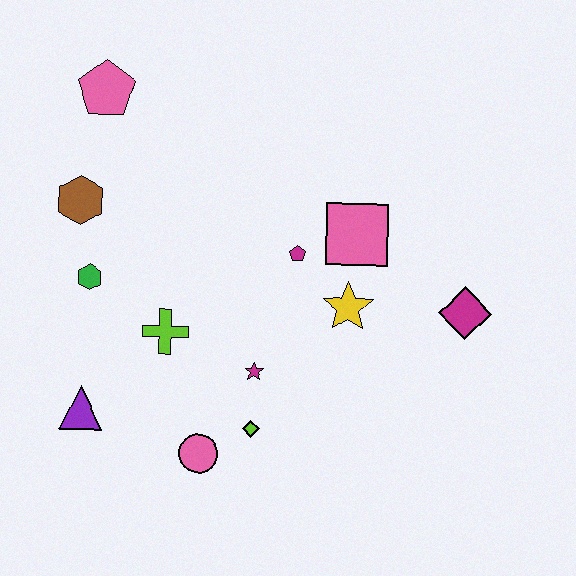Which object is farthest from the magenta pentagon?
The purple triangle is farthest from the magenta pentagon.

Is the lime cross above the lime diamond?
Yes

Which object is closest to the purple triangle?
The lime cross is closest to the purple triangle.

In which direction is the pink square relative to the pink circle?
The pink square is above the pink circle.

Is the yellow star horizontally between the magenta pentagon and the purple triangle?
No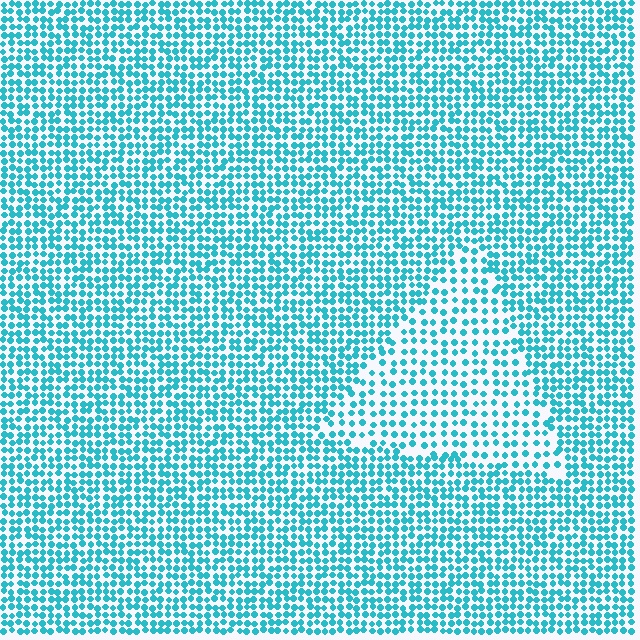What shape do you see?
I see a triangle.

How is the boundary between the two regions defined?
The boundary is defined by a change in element density (approximately 1.7x ratio). All elements are the same color, size, and shape.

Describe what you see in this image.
The image contains small cyan elements arranged at two different densities. A triangle-shaped region is visible where the elements are less densely packed than the surrounding area.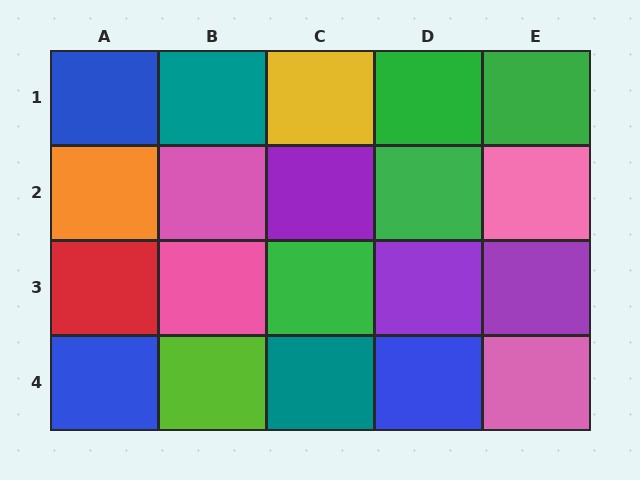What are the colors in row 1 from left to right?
Blue, teal, yellow, green, green.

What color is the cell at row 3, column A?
Red.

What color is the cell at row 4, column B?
Lime.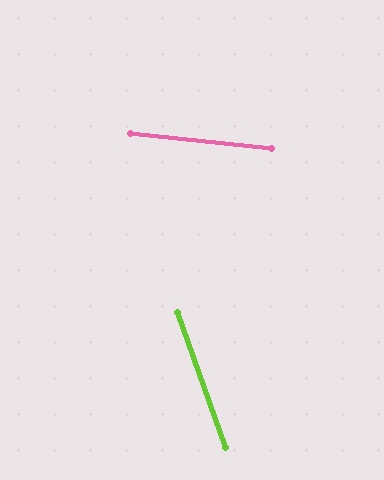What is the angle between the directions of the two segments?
Approximately 64 degrees.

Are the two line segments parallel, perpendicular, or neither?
Neither parallel nor perpendicular — they differ by about 64°.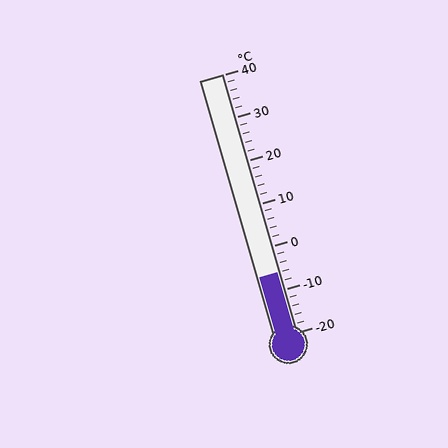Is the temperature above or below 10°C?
The temperature is below 10°C.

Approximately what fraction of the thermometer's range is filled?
The thermometer is filled to approximately 25% of its range.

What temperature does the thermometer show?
The thermometer shows approximately -6°C.